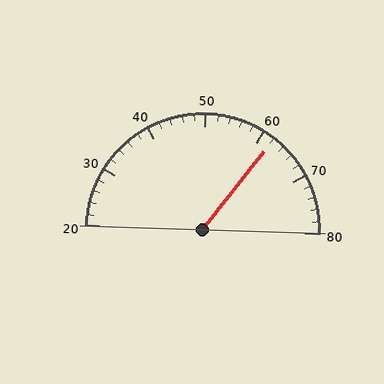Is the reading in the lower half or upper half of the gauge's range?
The reading is in the upper half of the range (20 to 80).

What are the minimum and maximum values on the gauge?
The gauge ranges from 20 to 80.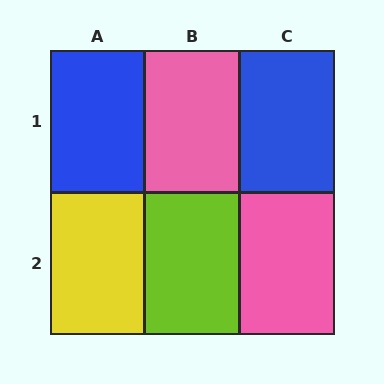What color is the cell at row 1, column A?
Blue.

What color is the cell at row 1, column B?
Pink.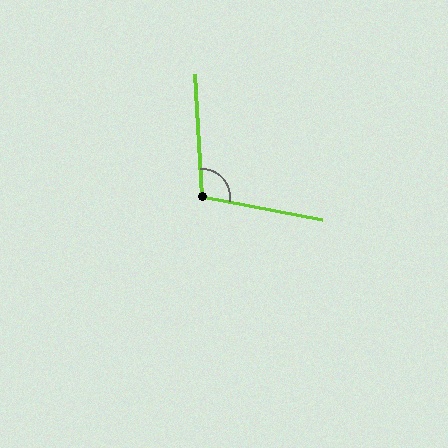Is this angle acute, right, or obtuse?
It is obtuse.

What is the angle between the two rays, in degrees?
Approximately 104 degrees.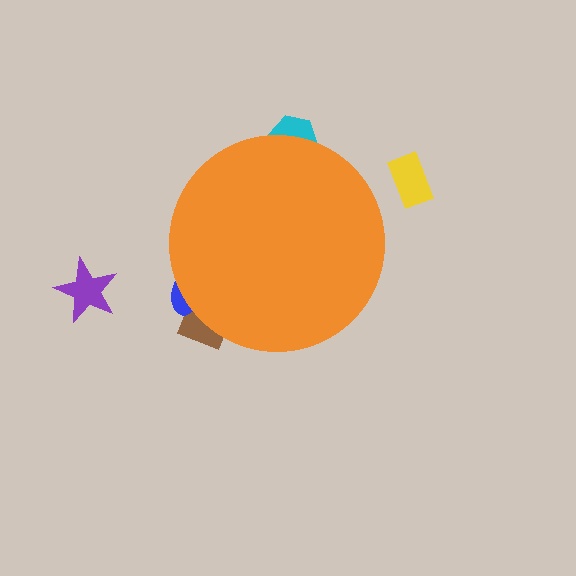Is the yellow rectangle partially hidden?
No, the yellow rectangle is fully visible.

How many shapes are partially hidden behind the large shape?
3 shapes are partially hidden.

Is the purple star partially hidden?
No, the purple star is fully visible.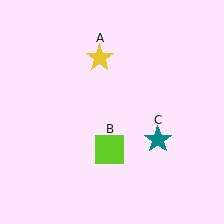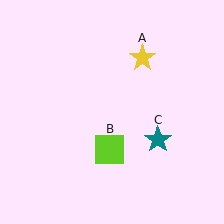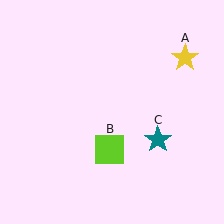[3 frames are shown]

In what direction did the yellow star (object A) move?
The yellow star (object A) moved right.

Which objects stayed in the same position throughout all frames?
Lime square (object B) and teal star (object C) remained stationary.